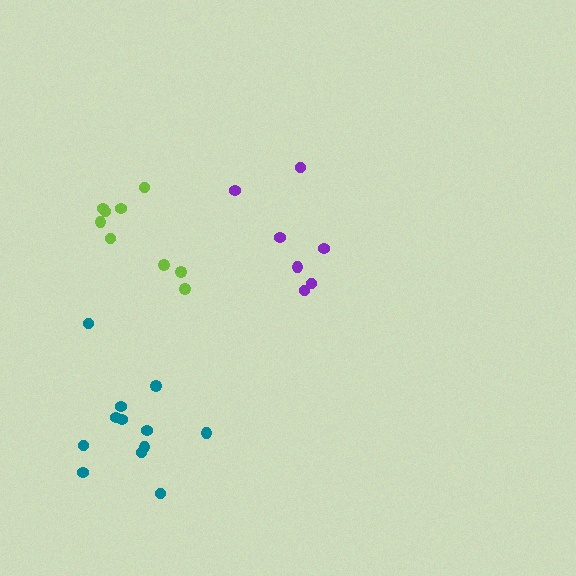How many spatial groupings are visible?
There are 3 spatial groupings.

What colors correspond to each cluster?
The clusters are colored: purple, teal, lime.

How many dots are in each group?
Group 1: 7 dots, Group 2: 12 dots, Group 3: 9 dots (28 total).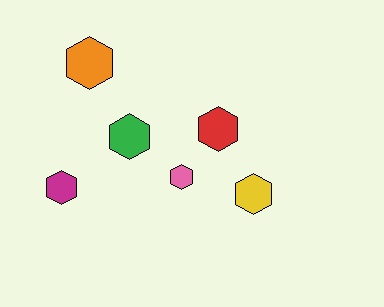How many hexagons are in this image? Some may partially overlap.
There are 6 hexagons.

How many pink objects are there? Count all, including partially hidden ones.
There is 1 pink object.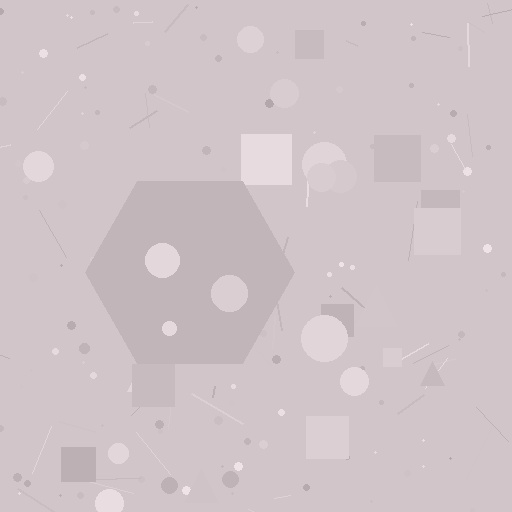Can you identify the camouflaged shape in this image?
The camouflaged shape is a hexagon.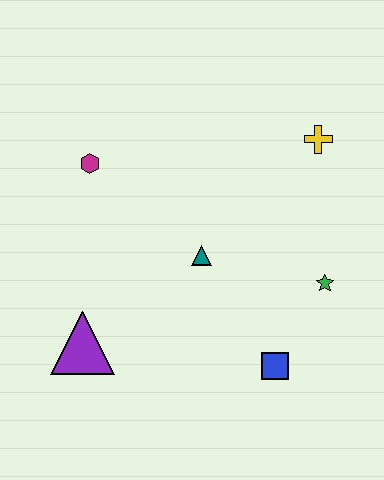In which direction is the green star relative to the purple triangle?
The green star is to the right of the purple triangle.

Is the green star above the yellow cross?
No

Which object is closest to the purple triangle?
The teal triangle is closest to the purple triangle.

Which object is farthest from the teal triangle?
The yellow cross is farthest from the teal triangle.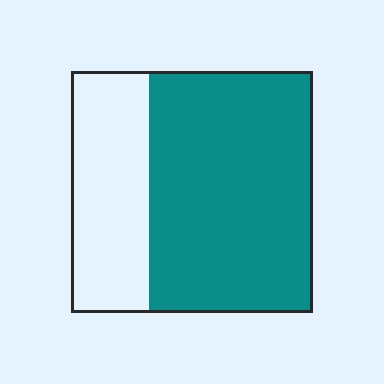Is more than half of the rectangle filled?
Yes.